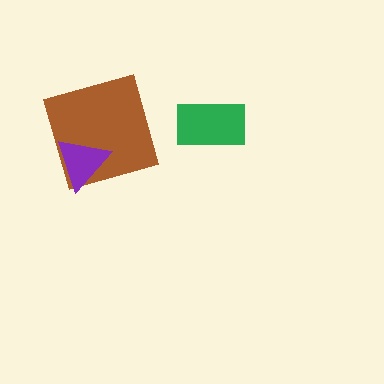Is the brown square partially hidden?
Yes, it is partially covered by another shape.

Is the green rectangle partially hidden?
No, no other shape covers it.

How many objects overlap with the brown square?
1 object overlaps with the brown square.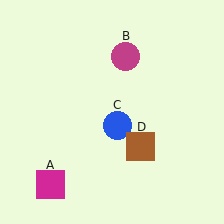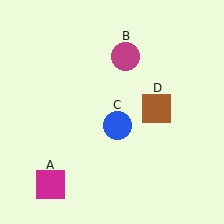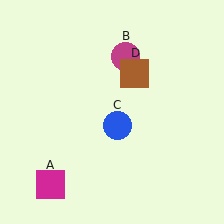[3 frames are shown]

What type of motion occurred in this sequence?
The brown square (object D) rotated counterclockwise around the center of the scene.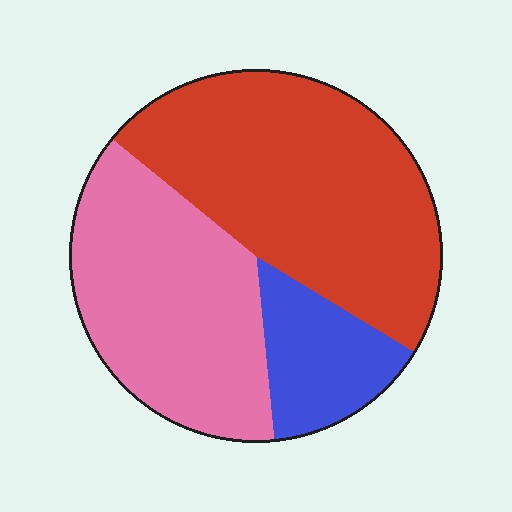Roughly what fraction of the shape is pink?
Pink covers about 40% of the shape.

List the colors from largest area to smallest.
From largest to smallest: red, pink, blue.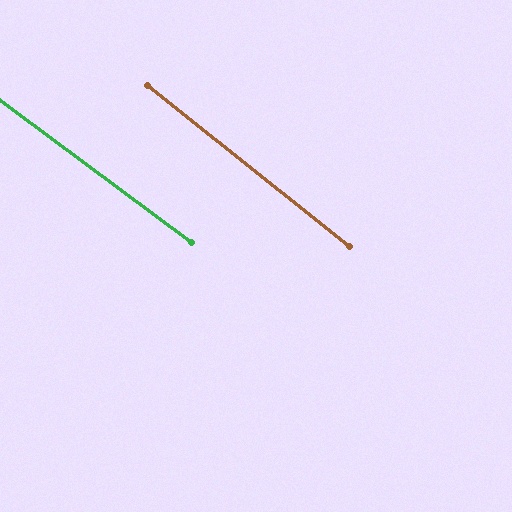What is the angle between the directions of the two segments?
Approximately 2 degrees.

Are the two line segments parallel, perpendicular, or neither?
Parallel — their directions differ by only 1.9°.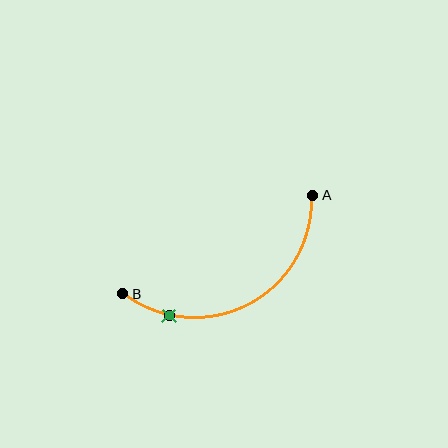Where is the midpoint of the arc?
The arc midpoint is the point on the curve farthest from the straight line joining A and B. It sits below that line.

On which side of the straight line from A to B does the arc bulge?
The arc bulges below the straight line connecting A and B.